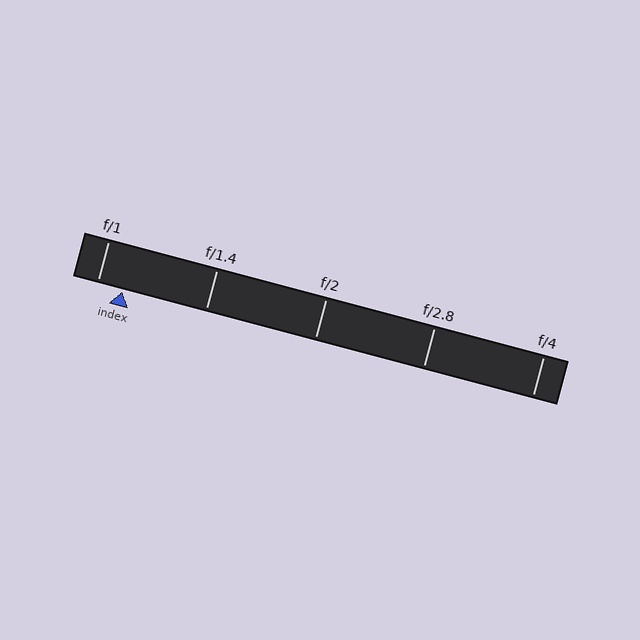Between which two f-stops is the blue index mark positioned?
The index mark is between f/1 and f/1.4.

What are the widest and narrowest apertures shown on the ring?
The widest aperture shown is f/1 and the narrowest is f/4.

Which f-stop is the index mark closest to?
The index mark is closest to f/1.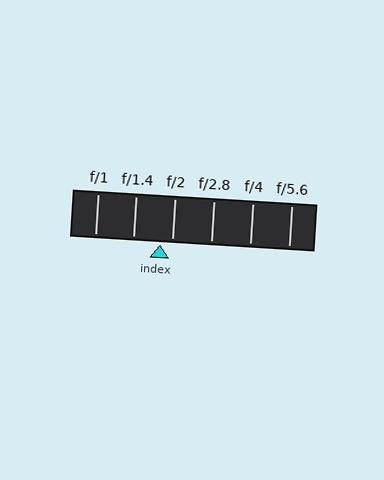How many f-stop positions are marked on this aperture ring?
There are 6 f-stop positions marked.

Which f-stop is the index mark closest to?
The index mark is closest to f/2.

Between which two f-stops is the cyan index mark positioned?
The index mark is between f/1.4 and f/2.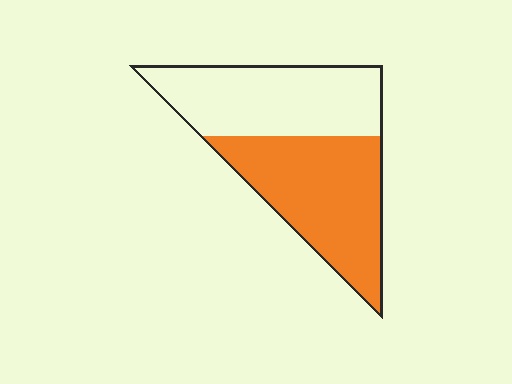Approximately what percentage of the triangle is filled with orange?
Approximately 50%.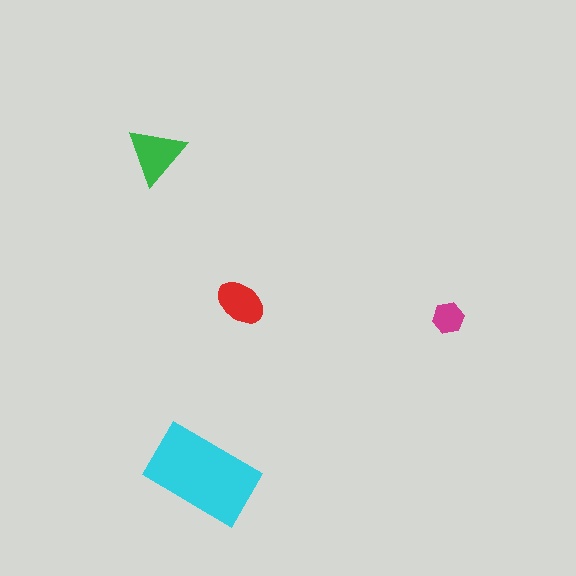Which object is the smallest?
The magenta hexagon.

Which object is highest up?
The green triangle is topmost.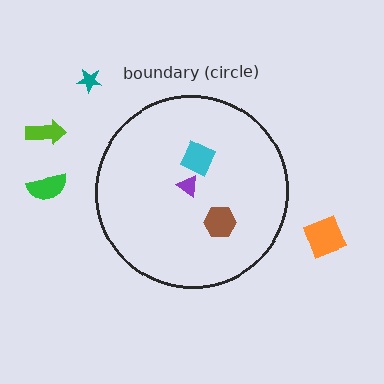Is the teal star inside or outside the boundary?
Outside.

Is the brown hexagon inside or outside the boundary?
Inside.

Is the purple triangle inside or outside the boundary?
Inside.